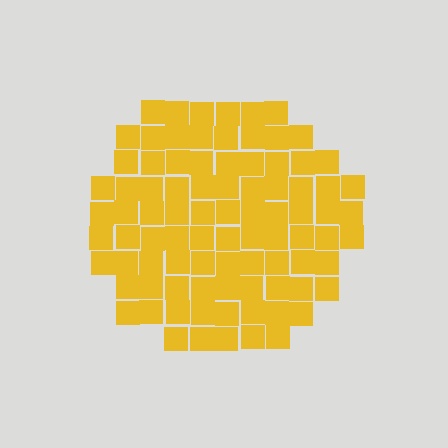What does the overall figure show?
The overall figure shows a circle.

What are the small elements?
The small elements are squares.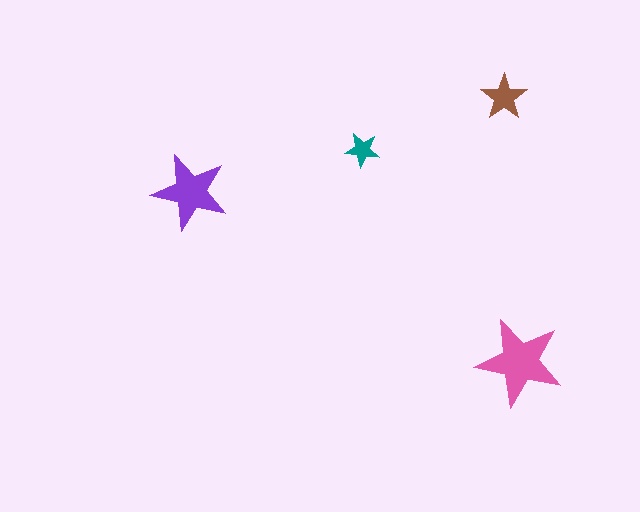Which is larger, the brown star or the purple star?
The purple one.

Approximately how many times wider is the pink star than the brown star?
About 2 times wider.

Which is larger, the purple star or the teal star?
The purple one.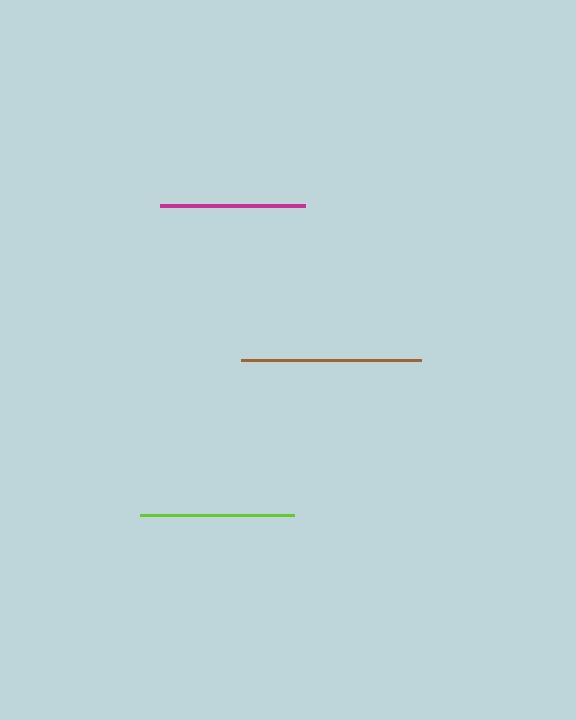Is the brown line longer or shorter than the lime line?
The brown line is longer than the lime line.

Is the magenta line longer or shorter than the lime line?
The lime line is longer than the magenta line.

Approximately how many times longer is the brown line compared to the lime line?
The brown line is approximately 1.2 times the length of the lime line.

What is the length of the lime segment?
The lime segment is approximately 154 pixels long.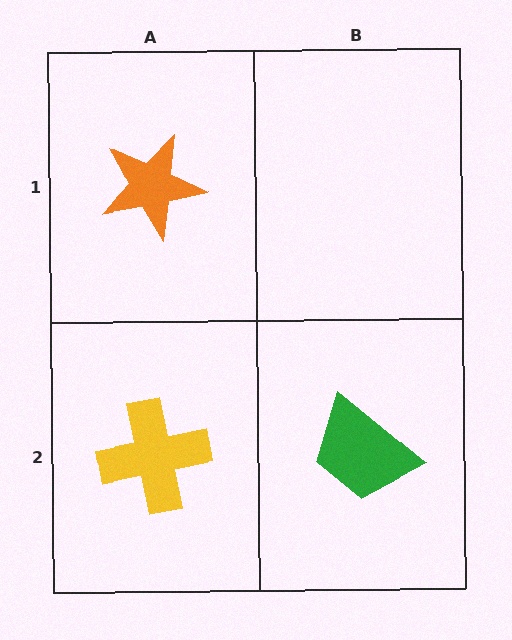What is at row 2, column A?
A yellow cross.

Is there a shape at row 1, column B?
No, that cell is empty.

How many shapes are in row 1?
1 shape.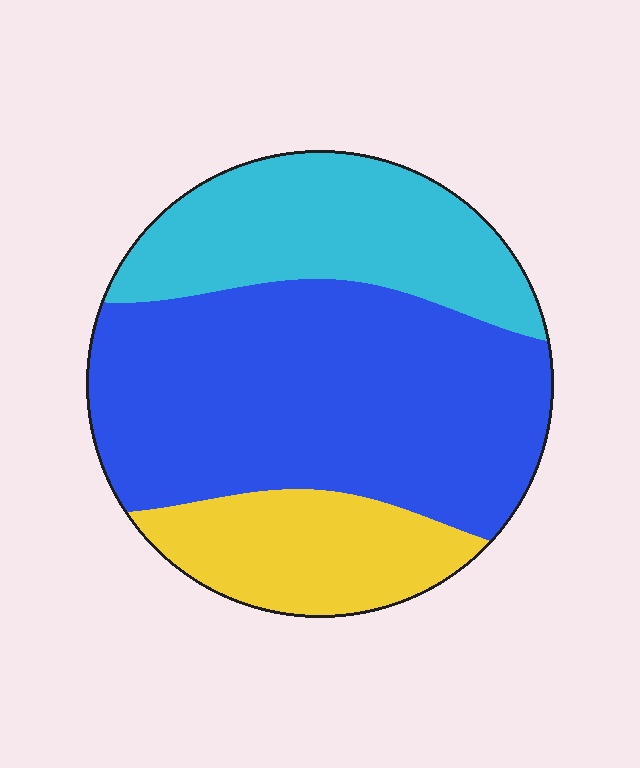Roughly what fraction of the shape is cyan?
Cyan takes up about one quarter (1/4) of the shape.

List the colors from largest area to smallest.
From largest to smallest: blue, cyan, yellow.